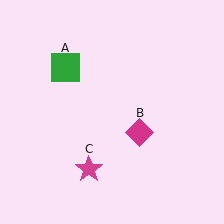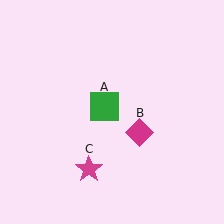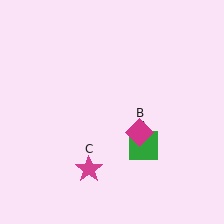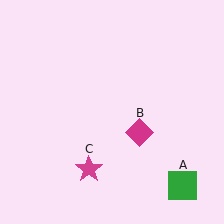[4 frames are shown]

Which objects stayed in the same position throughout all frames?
Magenta diamond (object B) and magenta star (object C) remained stationary.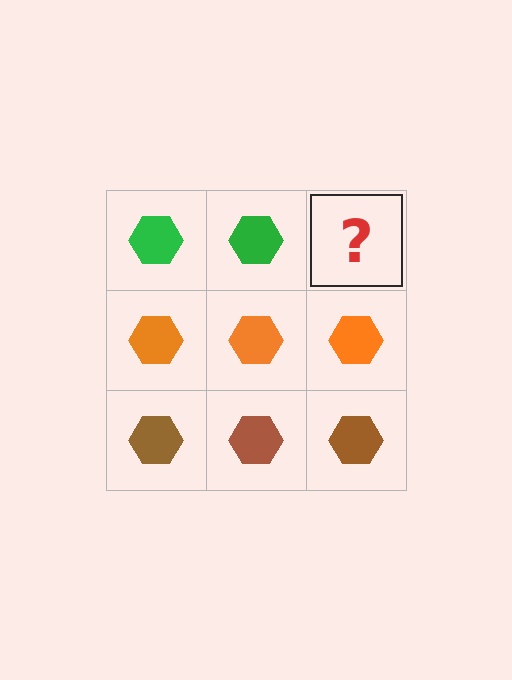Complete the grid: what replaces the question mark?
The question mark should be replaced with a green hexagon.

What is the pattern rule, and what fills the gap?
The rule is that each row has a consistent color. The gap should be filled with a green hexagon.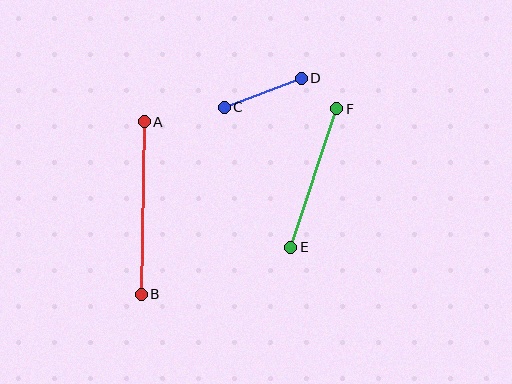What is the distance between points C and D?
The distance is approximately 82 pixels.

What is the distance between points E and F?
The distance is approximately 146 pixels.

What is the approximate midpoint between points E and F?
The midpoint is at approximately (314, 178) pixels.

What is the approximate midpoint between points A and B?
The midpoint is at approximately (143, 208) pixels.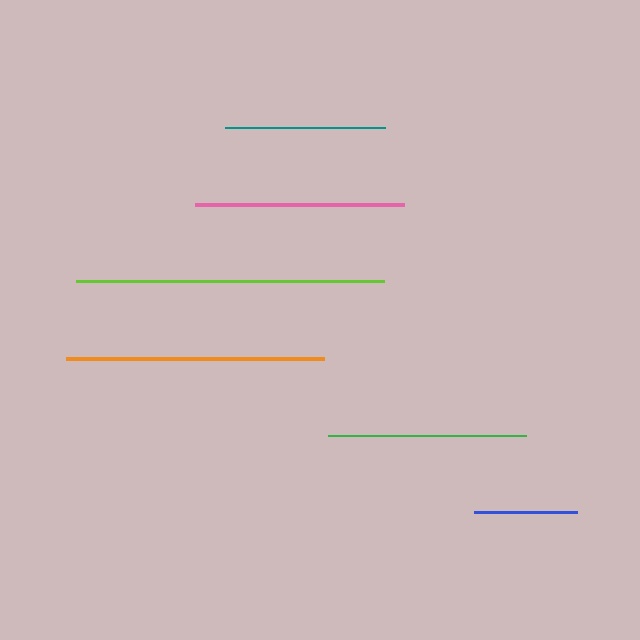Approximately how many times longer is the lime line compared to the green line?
The lime line is approximately 1.6 times the length of the green line.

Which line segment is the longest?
The lime line is the longest at approximately 309 pixels.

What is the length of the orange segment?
The orange segment is approximately 258 pixels long.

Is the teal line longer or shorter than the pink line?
The pink line is longer than the teal line.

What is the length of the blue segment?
The blue segment is approximately 102 pixels long.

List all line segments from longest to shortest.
From longest to shortest: lime, orange, pink, green, teal, blue.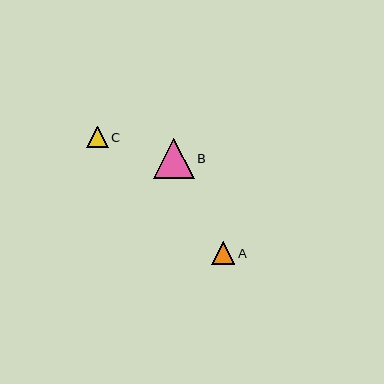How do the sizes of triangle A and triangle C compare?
Triangle A and triangle C are approximately the same size.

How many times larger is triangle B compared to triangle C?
Triangle B is approximately 1.9 times the size of triangle C.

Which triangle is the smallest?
Triangle C is the smallest with a size of approximately 21 pixels.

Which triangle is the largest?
Triangle B is the largest with a size of approximately 41 pixels.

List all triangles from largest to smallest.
From largest to smallest: B, A, C.